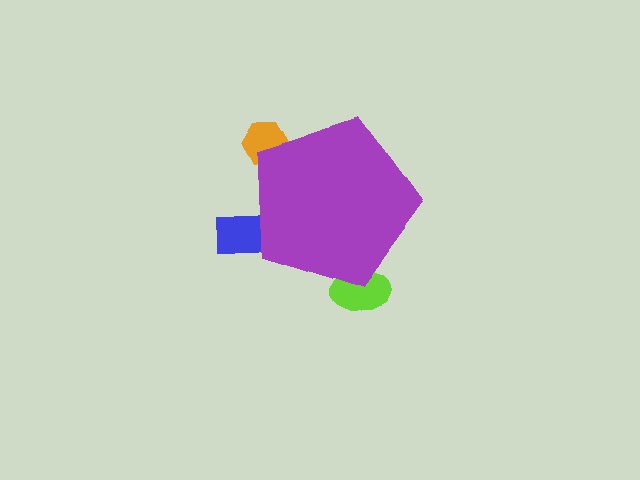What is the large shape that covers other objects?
A purple pentagon.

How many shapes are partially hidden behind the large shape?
3 shapes are partially hidden.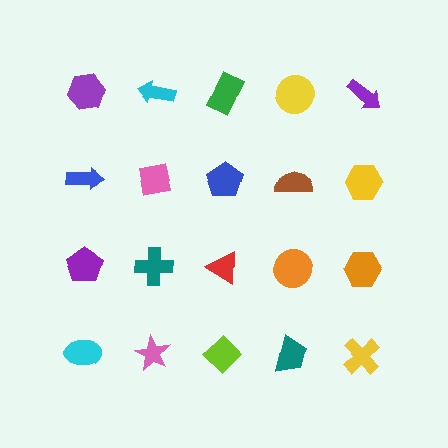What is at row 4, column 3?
A lime diamond.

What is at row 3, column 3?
A red triangle.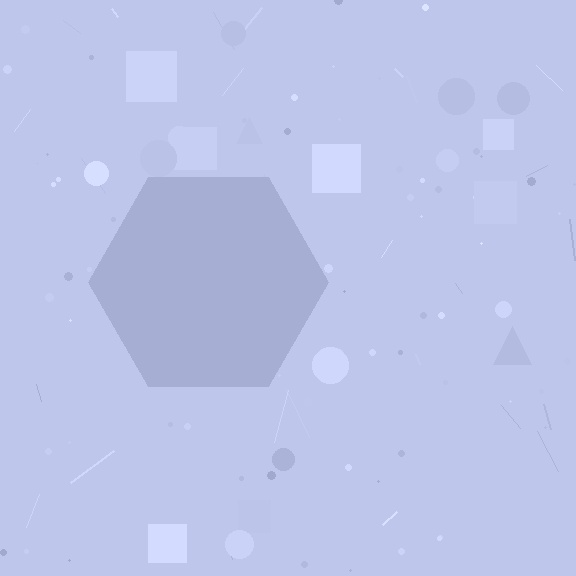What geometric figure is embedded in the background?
A hexagon is embedded in the background.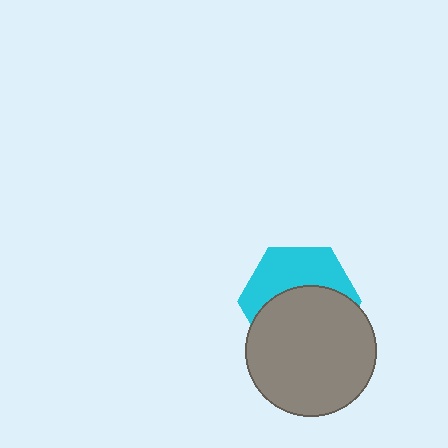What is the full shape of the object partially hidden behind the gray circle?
The partially hidden object is a cyan hexagon.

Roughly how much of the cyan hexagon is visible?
A small part of it is visible (roughly 44%).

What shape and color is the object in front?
The object in front is a gray circle.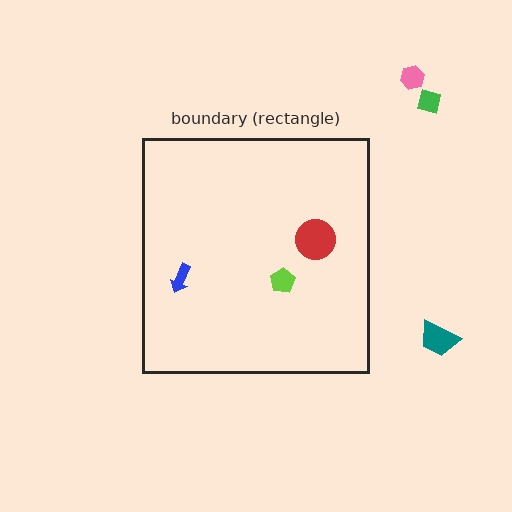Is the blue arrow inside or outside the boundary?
Inside.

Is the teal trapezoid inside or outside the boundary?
Outside.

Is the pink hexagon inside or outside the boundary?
Outside.